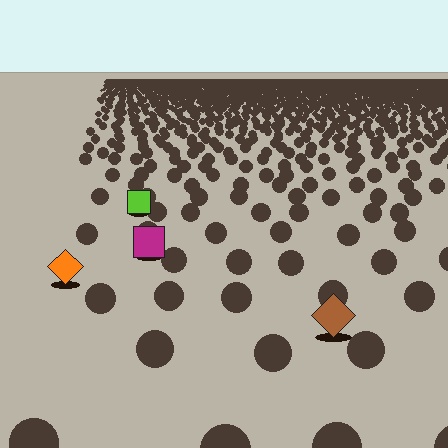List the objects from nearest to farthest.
From nearest to farthest: the brown diamond, the orange diamond, the magenta square, the lime square.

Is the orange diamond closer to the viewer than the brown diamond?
No. The brown diamond is closer — you can tell from the texture gradient: the ground texture is coarser near it.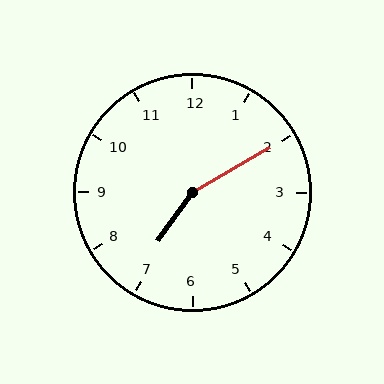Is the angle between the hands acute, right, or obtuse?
It is obtuse.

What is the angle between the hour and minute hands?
Approximately 155 degrees.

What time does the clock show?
7:10.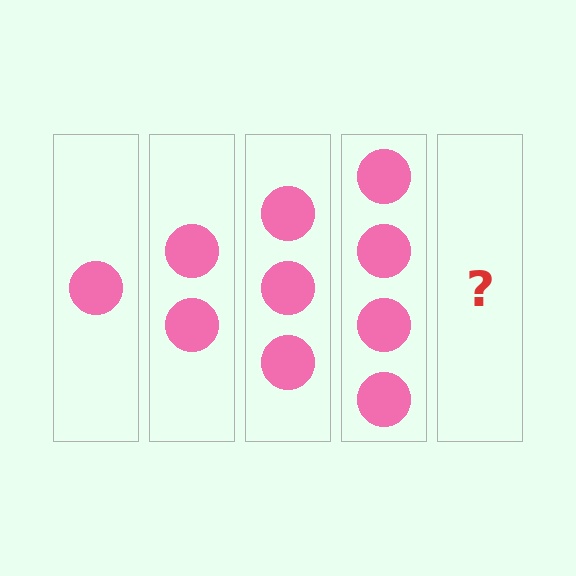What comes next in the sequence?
The next element should be 5 circles.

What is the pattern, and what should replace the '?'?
The pattern is that each step adds one more circle. The '?' should be 5 circles.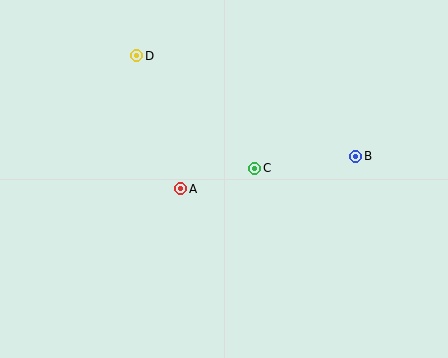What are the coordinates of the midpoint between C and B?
The midpoint between C and B is at (305, 162).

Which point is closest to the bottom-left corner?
Point A is closest to the bottom-left corner.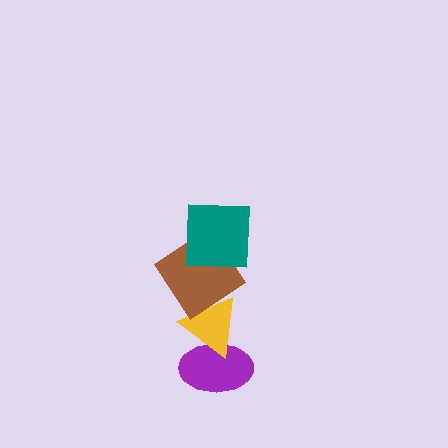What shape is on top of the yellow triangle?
The brown diamond is on top of the yellow triangle.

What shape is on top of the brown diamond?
The teal square is on top of the brown diamond.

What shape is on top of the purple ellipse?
The yellow triangle is on top of the purple ellipse.